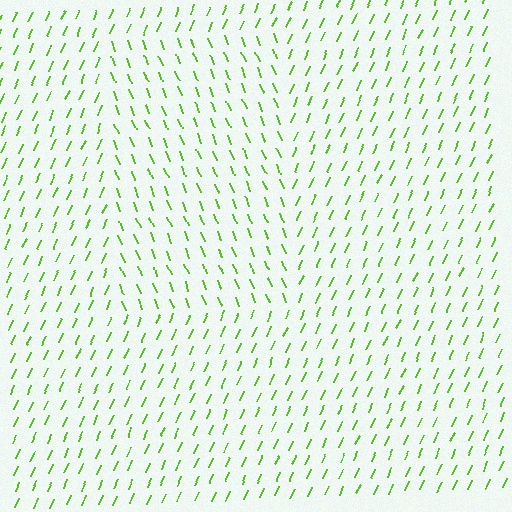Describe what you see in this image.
The image is filled with small lime line segments. A rectangle region in the image has lines oriented differently from the surrounding lines, creating a visible texture boundary.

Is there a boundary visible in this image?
Yes, there is a texture boundary formed by a change in line orientation.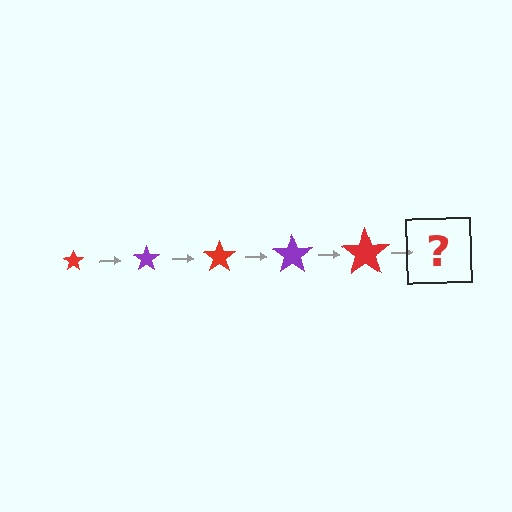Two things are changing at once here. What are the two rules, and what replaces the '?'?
The two rules are that the star grows larger each step and the color cycles through red and purple. The '?' should be a purple star, larger than the previous one.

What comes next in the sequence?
The next element should be a purple star, larger than the previous one.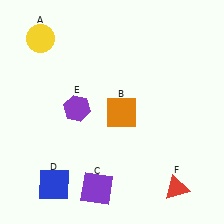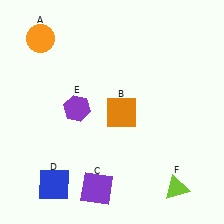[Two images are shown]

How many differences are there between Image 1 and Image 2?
There are 2 differences between the two images.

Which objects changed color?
A changed from yellow to orange. F changed from red to lime.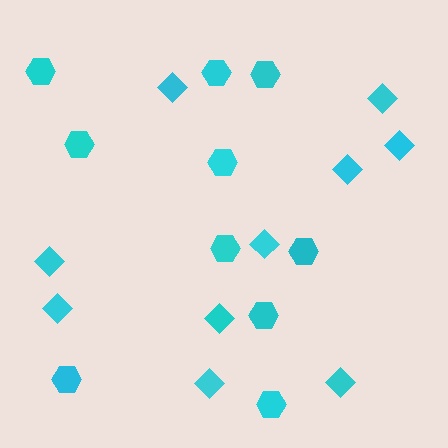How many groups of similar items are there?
There are 2 groups: one group of hexagons (10) and one group of diamonds (10).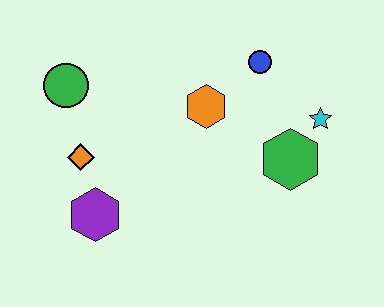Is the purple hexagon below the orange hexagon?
Yes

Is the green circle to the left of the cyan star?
Yes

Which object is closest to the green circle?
The orange diamond is closest to the green circle.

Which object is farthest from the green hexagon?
The green circle is farthest from the green hexagon.